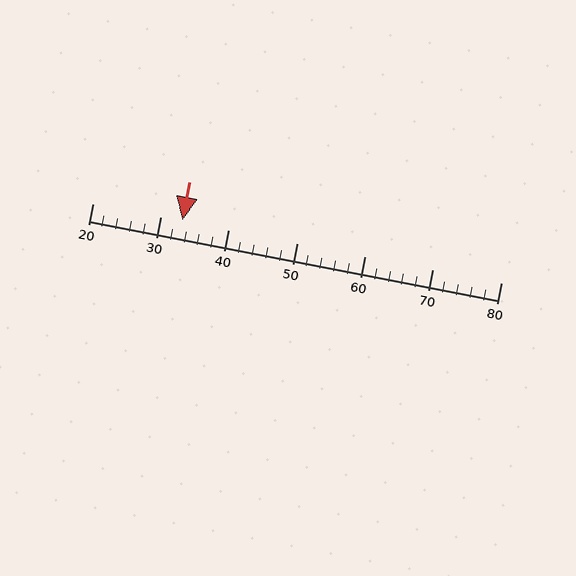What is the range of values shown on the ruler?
The ruler shows values from 20 to 80.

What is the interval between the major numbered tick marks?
The major tick marks are spaced 10 units apart.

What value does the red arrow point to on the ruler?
The red arrow points to approximately 33.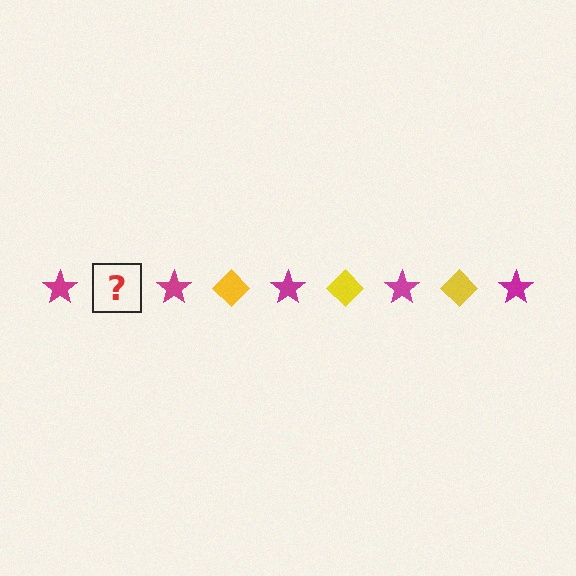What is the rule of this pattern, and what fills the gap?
The rule is that the pattern alternates between magenta star and yellow diamond. The gap should be filled with a yellow diamond.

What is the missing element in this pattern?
The missing element is a yellow diamond.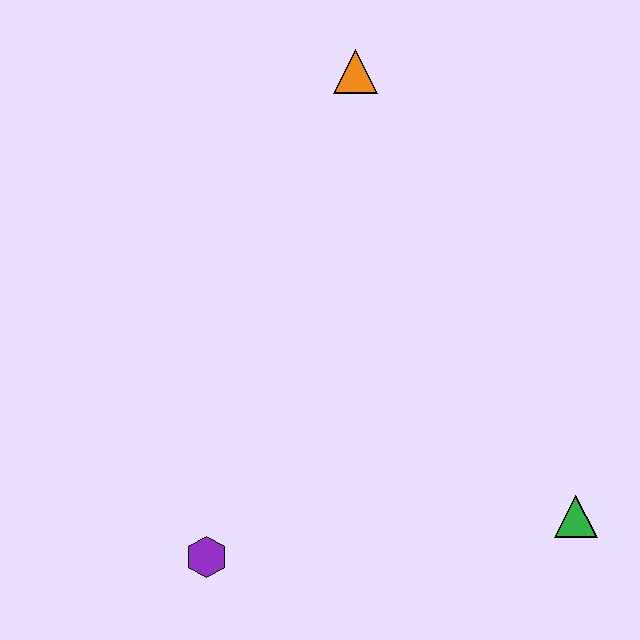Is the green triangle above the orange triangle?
No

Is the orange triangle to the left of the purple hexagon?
No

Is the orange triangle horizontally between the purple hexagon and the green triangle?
Yes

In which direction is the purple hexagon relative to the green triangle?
The purple hexagon is to the left of the green triangle.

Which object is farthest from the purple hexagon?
The orange triangle is farthest from the purple hexagon.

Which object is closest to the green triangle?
The purple hexagon is closest to the green triangle.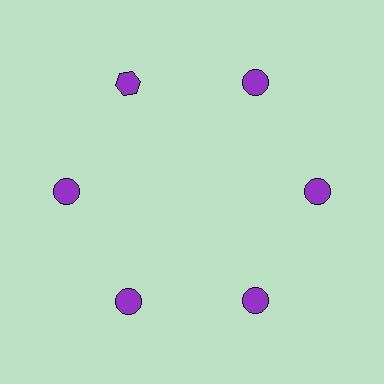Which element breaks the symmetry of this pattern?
The purple hexagon at roughly the 11 o'clock position breaks the symmetry. All other shapes are purple circles.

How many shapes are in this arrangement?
There are 6 shapes arranged in a ring pattern.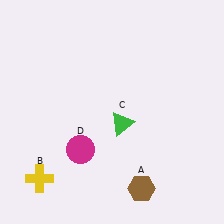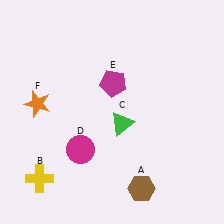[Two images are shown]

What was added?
A magenta pentagon (E), an orange star (F) were added in Image 2.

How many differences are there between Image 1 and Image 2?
There are 2 differences between the two images.